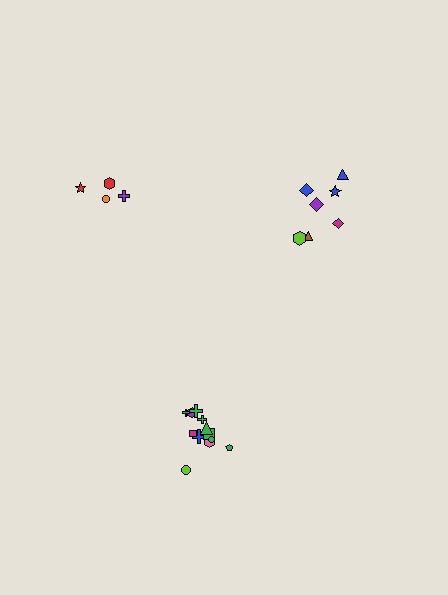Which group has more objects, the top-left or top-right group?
The top-right group.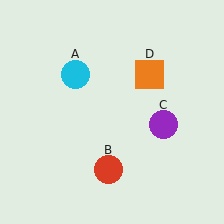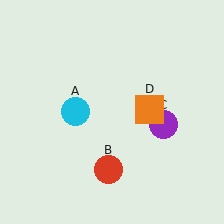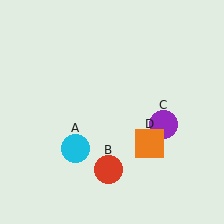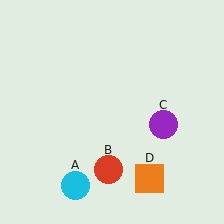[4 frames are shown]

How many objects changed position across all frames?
2 objects changed position: cyan circle (object A), orange square (object D).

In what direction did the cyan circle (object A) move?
The cyan circle (object A) moved down.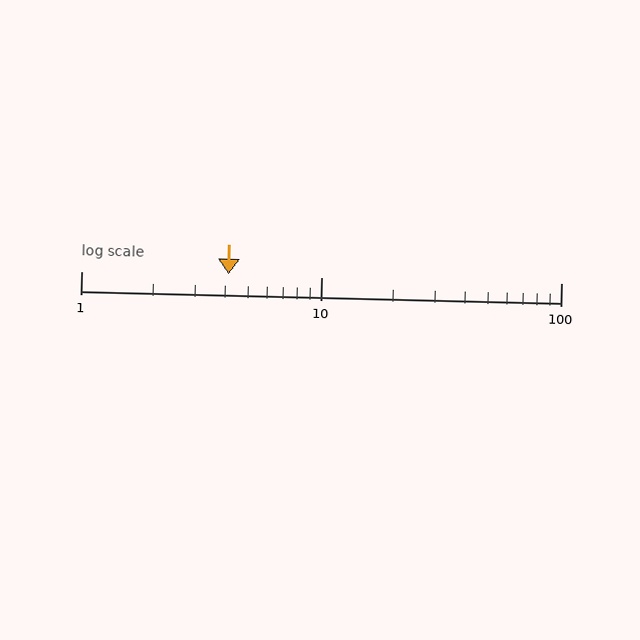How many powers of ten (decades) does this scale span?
The scale spans 2 decades, from 1 to 100.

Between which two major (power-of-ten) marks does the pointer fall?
The pointer is between 1 and 10.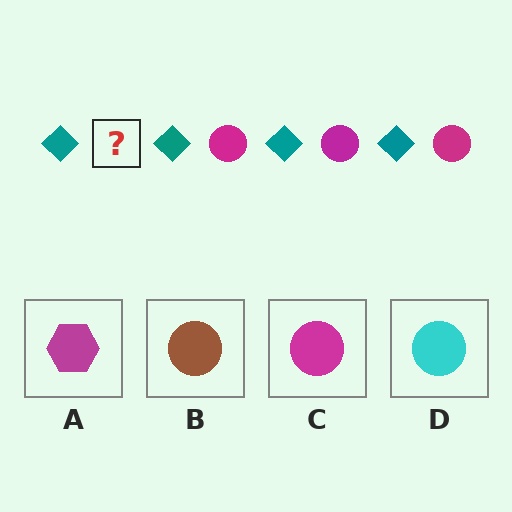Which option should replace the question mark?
Option C.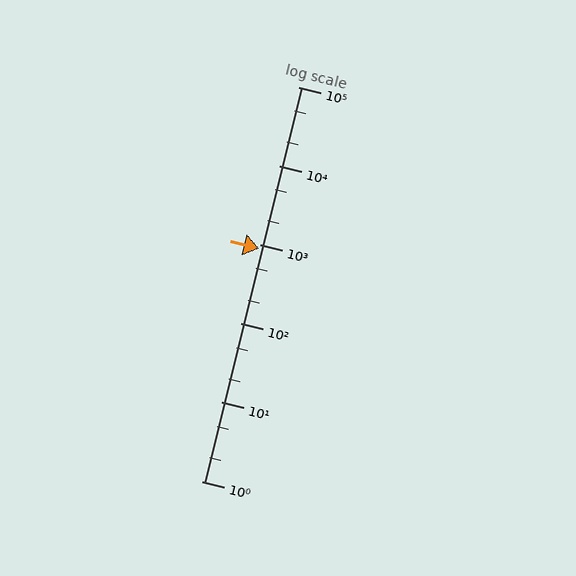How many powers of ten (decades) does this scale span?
The scale spans 5 decades, from 1 to 100000.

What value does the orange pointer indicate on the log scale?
The pointer indicates approximately 890.